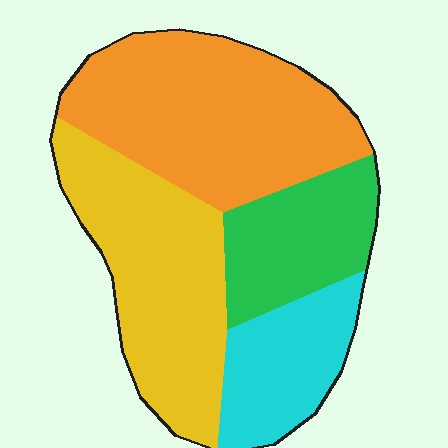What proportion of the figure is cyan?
Cyan takes up less than a sixth of the figure.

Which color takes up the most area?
Orange, at roughly 35%.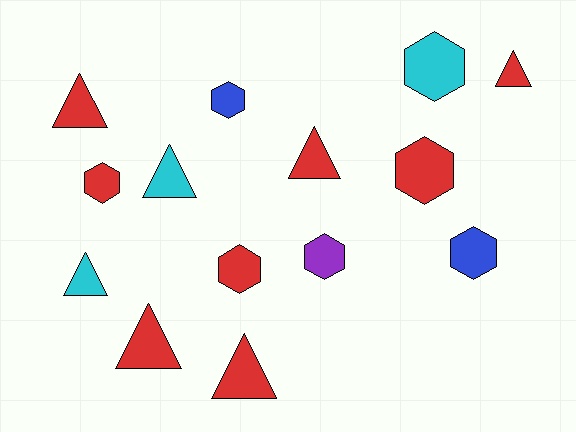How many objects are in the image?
There are 14 objects.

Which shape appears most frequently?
Triangle, with 7 objects.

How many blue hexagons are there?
There are 2 blue hexagons.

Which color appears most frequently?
Red, with 8 objects.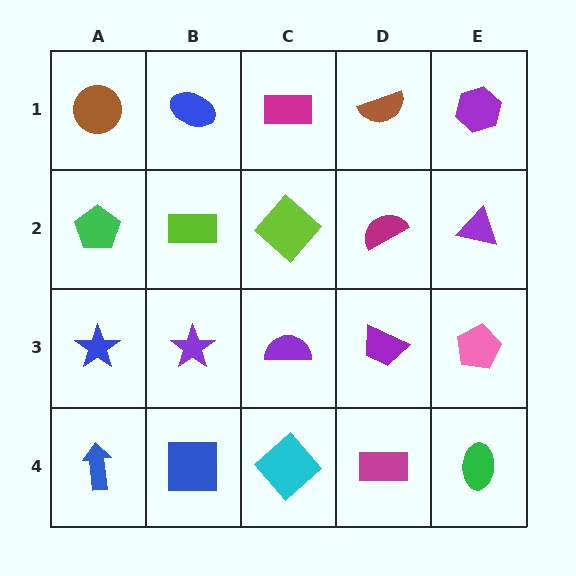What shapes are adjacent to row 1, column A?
A green pentagon (row 2, column A), a blue ellipse (row 1, column B).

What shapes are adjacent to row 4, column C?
A purple semicircle (row 3, column C), a blue square (row 4, column B), a magenta rectangle (row 4, column D).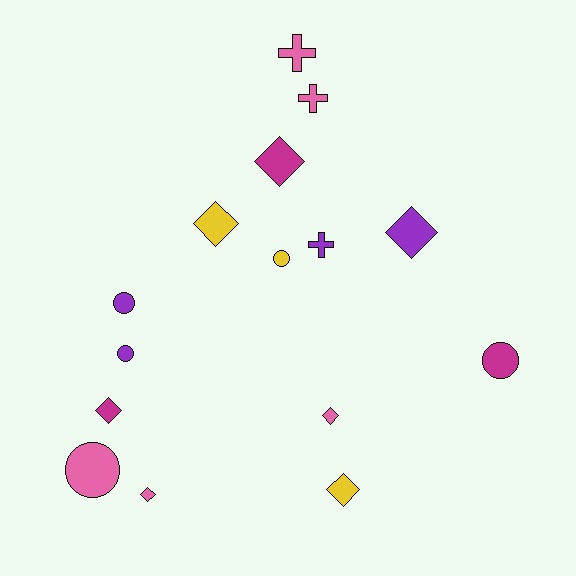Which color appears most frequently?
Pink, with 5 objects.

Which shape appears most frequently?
Diamond, with 7 objects.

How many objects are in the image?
There are 15 objects.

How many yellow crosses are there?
There are no yellow crosses.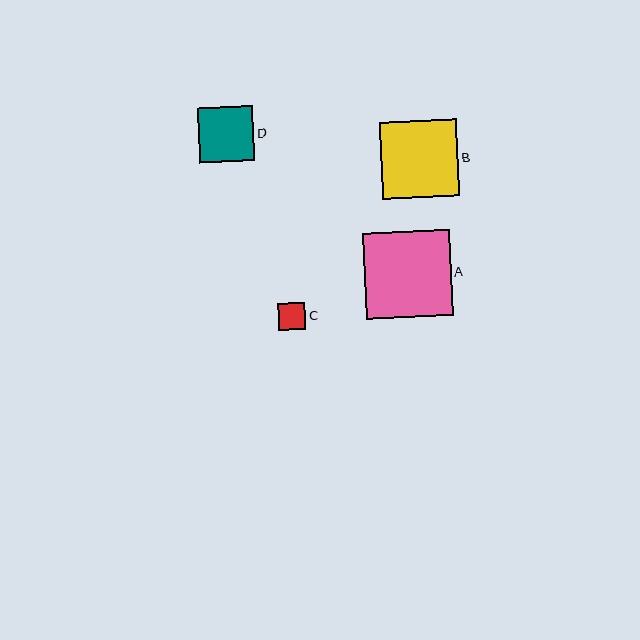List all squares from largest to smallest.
From largest to smallest: A, B, D, C.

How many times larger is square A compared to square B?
Square A is approximately 1.1 times the size of square B.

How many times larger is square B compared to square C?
Square B is approximately 2.9 times the size of square C.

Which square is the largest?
Square A is the largest with a size of approximately 86 pixels.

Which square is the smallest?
Square C is the smallest with a size of approximately 27 pixels.